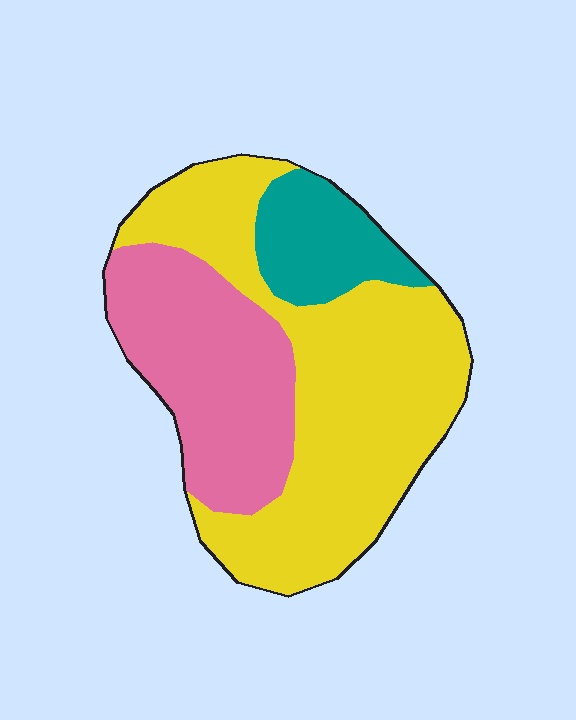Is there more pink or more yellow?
Yellow.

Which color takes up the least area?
Teal, at roughly 15%.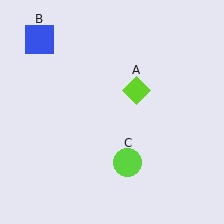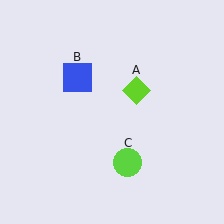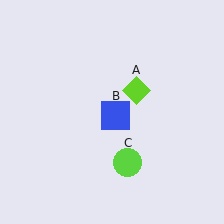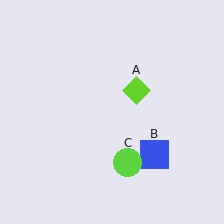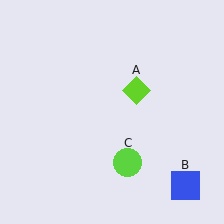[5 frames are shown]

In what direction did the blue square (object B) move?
The blue square (object B) moved down and to the right.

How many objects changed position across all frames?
1 object changed position: blue square (object B).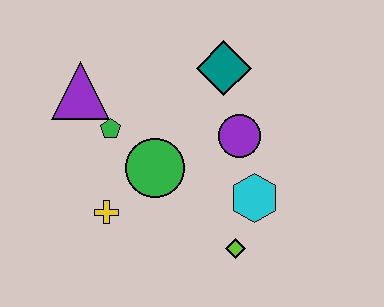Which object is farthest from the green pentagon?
The lime diamond is farthest from the green pentagon.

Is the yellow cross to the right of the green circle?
No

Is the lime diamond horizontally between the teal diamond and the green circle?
No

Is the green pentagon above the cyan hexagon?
Yes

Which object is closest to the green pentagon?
The purple triangle is closest to the green pentagon.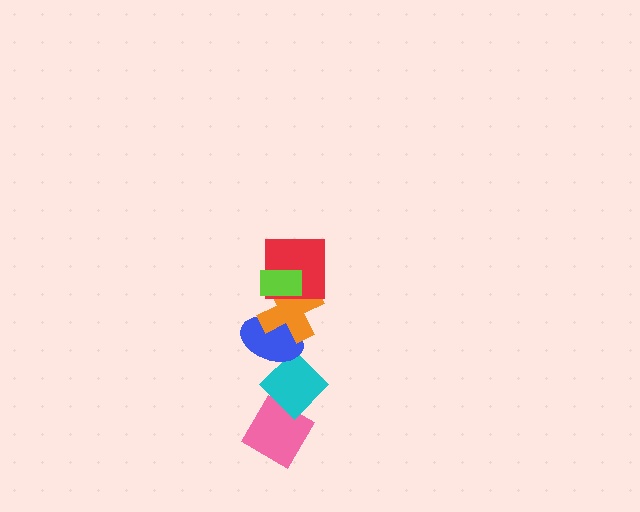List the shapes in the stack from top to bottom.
From top to bottom: the lime rectangle, the red square, the orange cross, the blue ellipse, the cyan diamond, the pink diamond.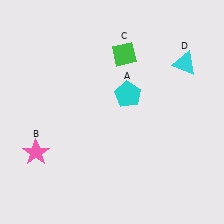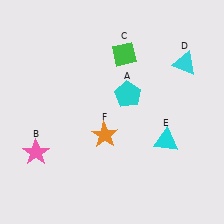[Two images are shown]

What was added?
A cyan triangle (E), an orange star (F) were added in Image 2.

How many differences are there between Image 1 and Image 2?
There are 2 differences between the two images.